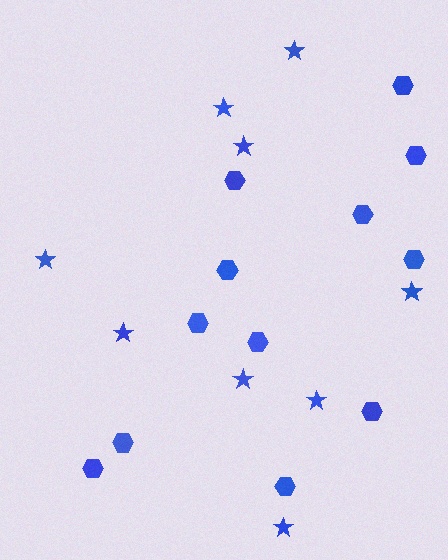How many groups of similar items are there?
There are 2 groups: one group of hexagons (12) and one group of stars (9).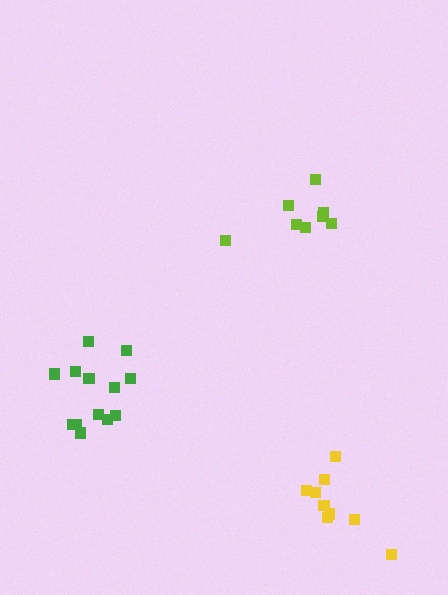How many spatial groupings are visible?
There are 3 spatial groupings.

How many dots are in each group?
Group 1: 8 dots, Group 2: 13 dots, Group 3: 9 dots (30 total).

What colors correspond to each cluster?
The clusters are colored: lime, green, yellow.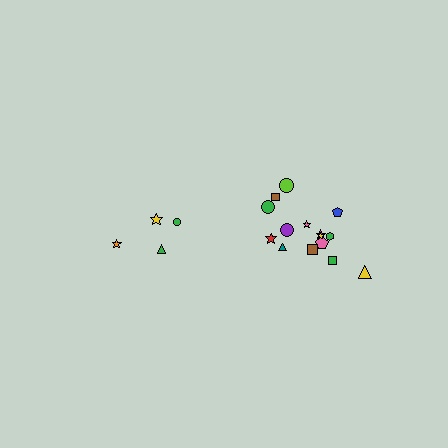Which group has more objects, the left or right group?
The right group.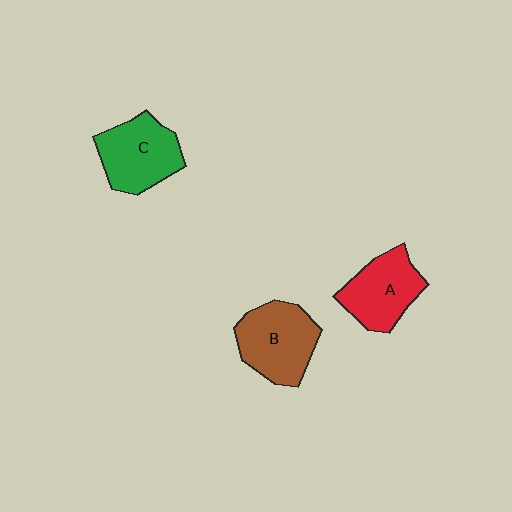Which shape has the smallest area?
Shape A (red).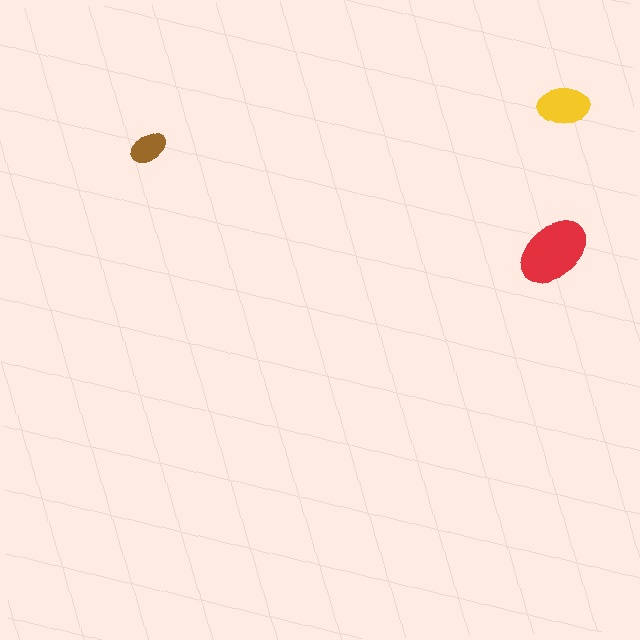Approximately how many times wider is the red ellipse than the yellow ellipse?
About 1.5 times wider.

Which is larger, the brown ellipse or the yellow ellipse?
The yellow one.